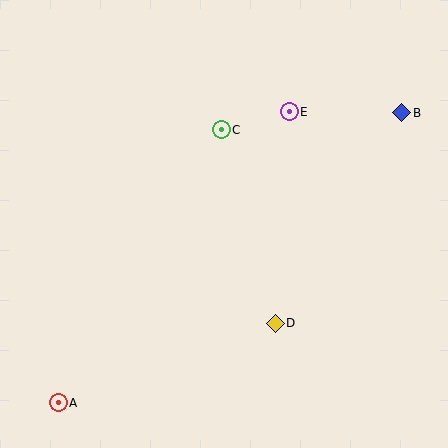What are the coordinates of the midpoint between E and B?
The midpoint between E and B is at (345, 112).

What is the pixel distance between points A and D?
The distance between A and D is 231 pixels.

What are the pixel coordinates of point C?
Point C is at (221, 130).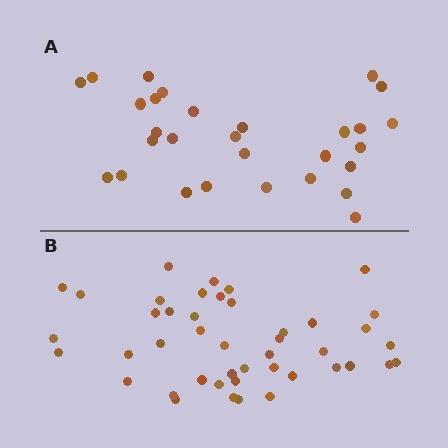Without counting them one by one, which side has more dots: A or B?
Region B (the bottom region) has more dots.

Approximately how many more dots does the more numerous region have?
Region B has approximately 15 more dots than region A.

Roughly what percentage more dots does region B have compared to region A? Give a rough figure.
About 50% more.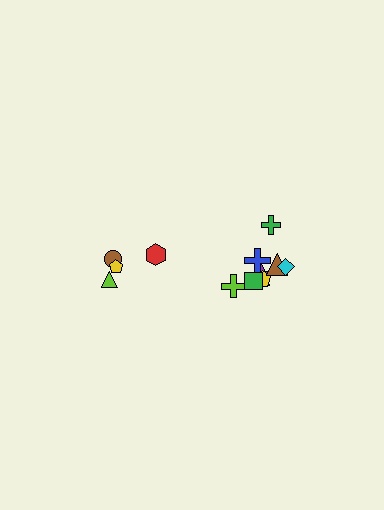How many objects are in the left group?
There are 4 objects.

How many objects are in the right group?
There are 8 objects.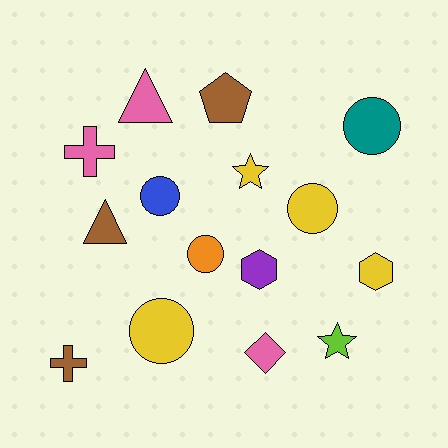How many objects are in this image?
There are 15 objects.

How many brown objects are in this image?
There are 3 brown objects.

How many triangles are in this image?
There are 2 triangles.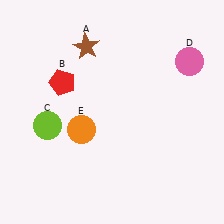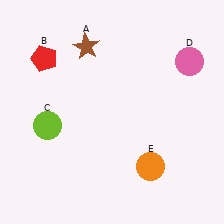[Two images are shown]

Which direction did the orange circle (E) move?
The orange circle (E) moved right.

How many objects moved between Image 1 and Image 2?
2 objects moved between the two images.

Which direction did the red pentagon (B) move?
The red pentagon (B) moved up.